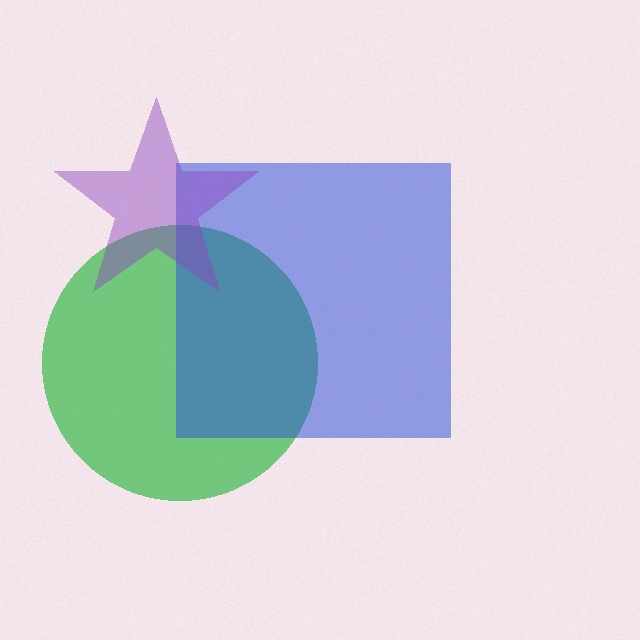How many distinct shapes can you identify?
There are 3 distinct shapes: a green circle, a blue square, a purple star.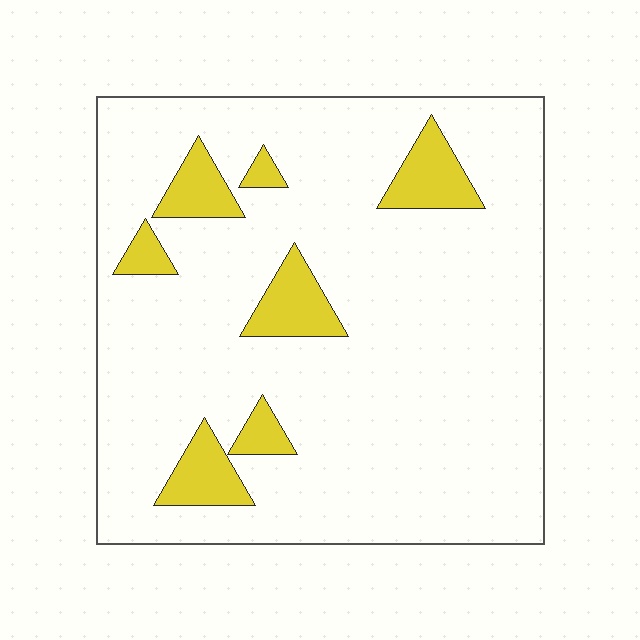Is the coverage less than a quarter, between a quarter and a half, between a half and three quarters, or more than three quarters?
Less than a quarter.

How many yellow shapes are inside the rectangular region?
7.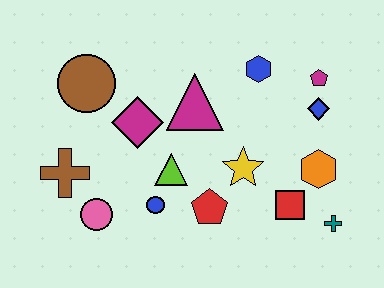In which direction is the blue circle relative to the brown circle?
The blue circle is below the brown circle.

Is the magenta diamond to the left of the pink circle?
No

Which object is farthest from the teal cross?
The brown circle is farthest from the teal cross.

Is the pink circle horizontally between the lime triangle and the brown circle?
Yes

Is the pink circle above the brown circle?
No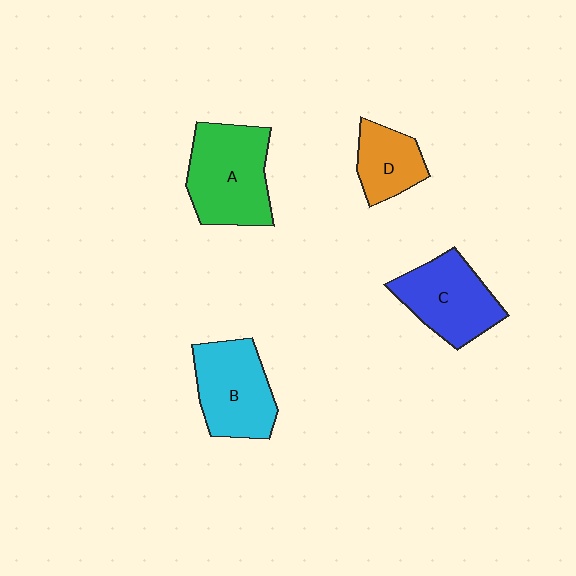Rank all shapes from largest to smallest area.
From largest to smallest: A (green), B (cyan), C (blue), D (orange).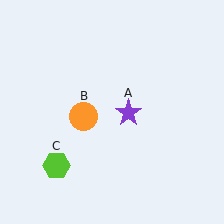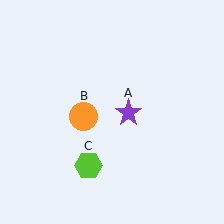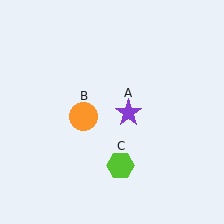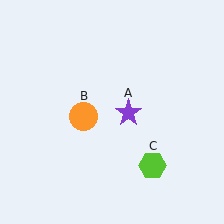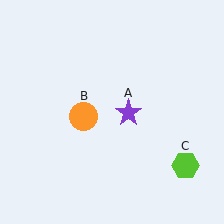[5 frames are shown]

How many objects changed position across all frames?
1 object changed position: lime hexagon (object C).